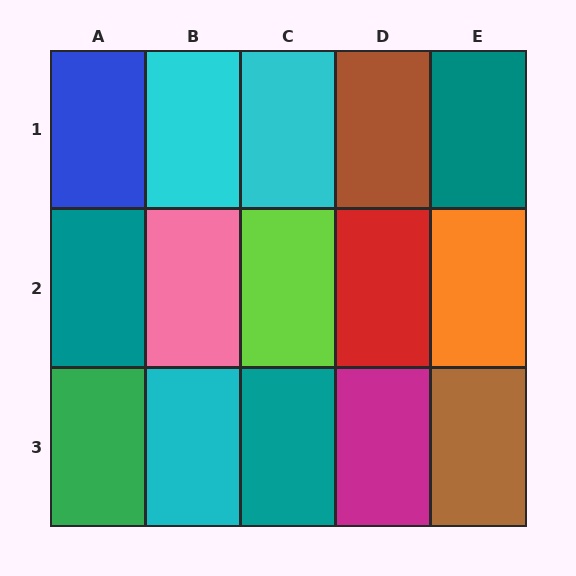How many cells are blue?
1 cell is blue.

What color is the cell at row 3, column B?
Cyan.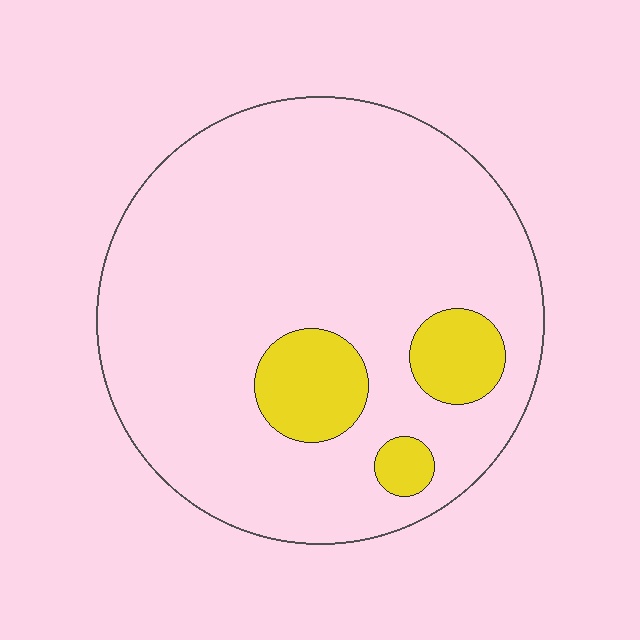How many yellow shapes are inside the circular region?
3.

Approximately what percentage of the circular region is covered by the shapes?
Approximately 15%.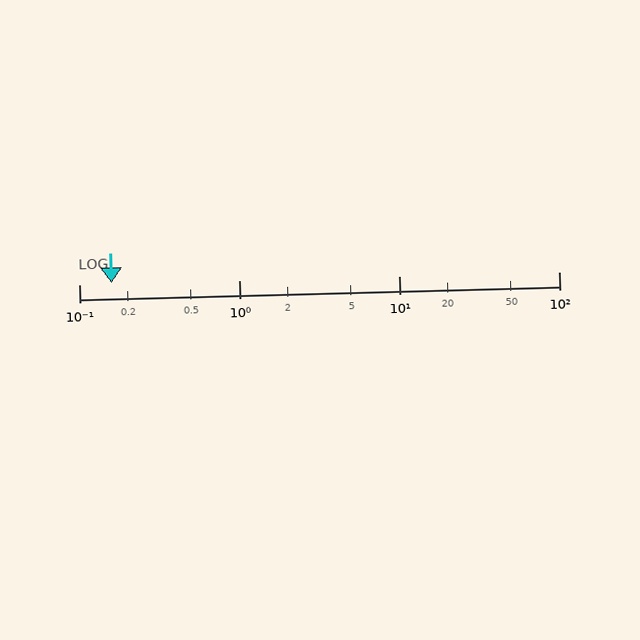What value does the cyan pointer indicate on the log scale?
The pointer indicates approximately 0.16.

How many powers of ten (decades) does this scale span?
The scale spans 3 decades, from 0.1 to 100.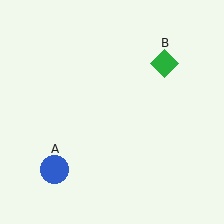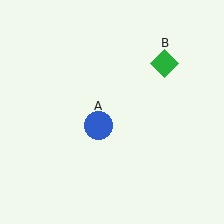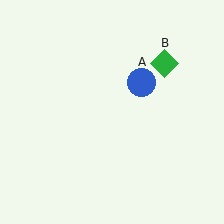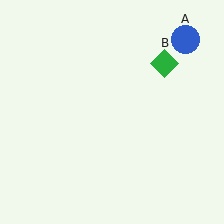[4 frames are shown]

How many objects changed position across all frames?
1 object changed position: blue circle (object A).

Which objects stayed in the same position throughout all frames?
Green diamond (object B) remained stationary.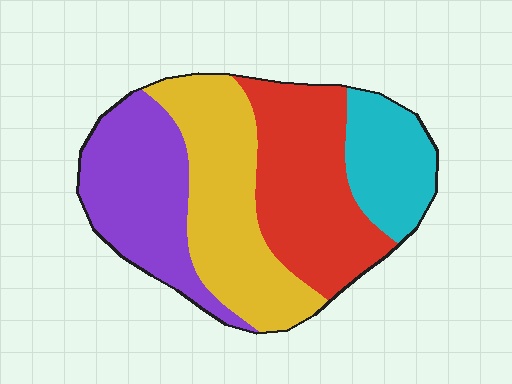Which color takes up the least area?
Cyan, at roughly 15%.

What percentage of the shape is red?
Red takes up between a sixth and a third of the shape.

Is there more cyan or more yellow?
Yellow.